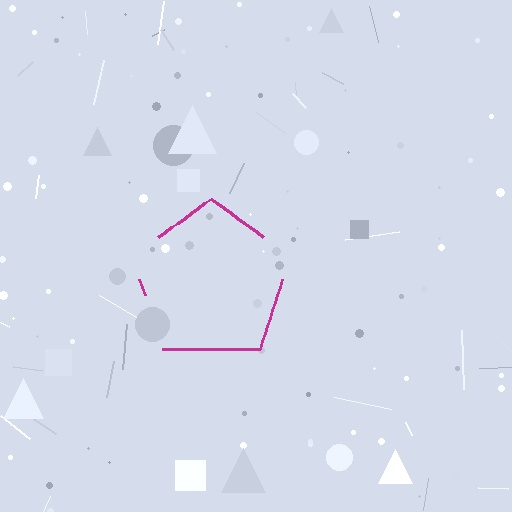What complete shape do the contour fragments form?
The contour fragments form a pentagon.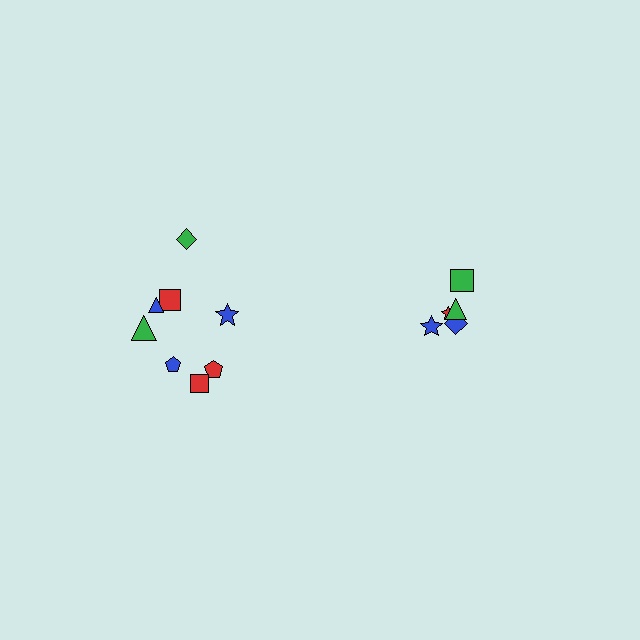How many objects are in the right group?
There are 5 objects.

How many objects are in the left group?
There are 8 objects.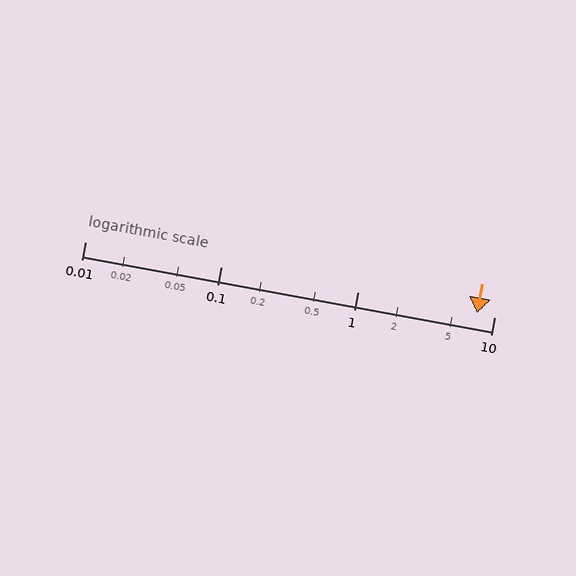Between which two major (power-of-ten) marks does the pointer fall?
The pointer is between 1 and 10.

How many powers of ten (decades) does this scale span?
The scale spans 3 decades, from 0.01 to 10.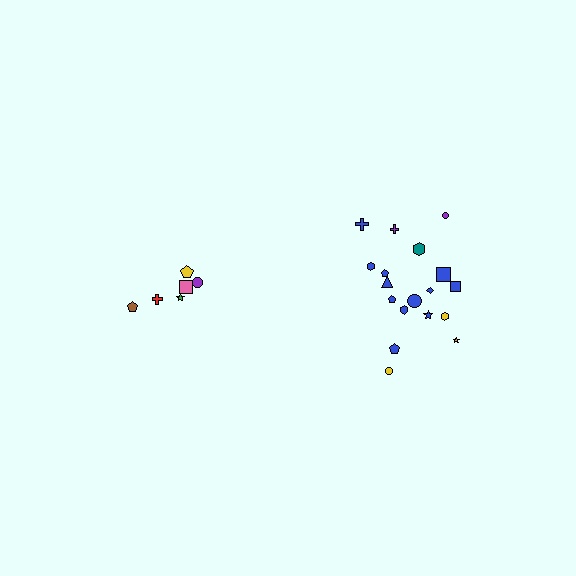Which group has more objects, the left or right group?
The right group.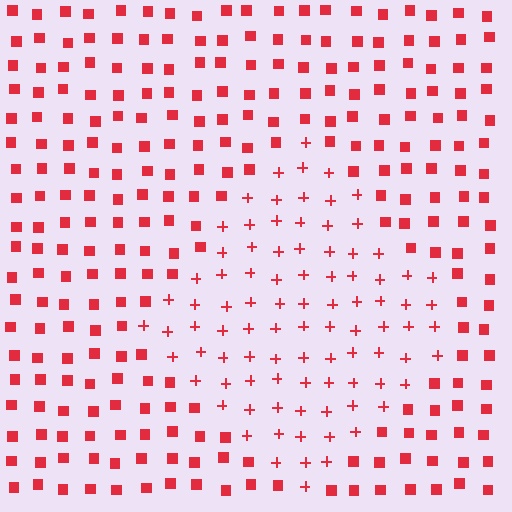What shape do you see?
I see a diamond.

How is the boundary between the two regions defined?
The boundary is defined by a change in element shape: plus signs inside vs. squares outside. All elements share the same color and spacing.